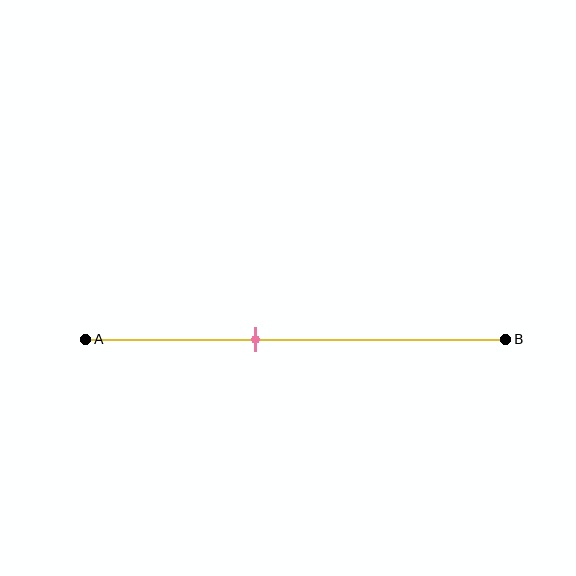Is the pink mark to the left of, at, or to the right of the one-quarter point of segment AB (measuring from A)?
The pink mark is to the right of the one-quarter point of segment AB.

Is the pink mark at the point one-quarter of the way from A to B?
No, the mark is at about 40% from A, not at the 25% one-quarter point.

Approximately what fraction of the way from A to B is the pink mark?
The pink mark is approximately 40% of the way from A to B.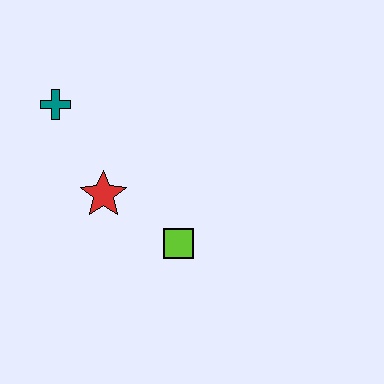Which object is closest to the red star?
The lime square is closest to the red star.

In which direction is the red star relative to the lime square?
The red star is to the left of the lime square.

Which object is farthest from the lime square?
The teal cross is farthest from the lime square.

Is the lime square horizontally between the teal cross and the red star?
No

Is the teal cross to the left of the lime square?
Yes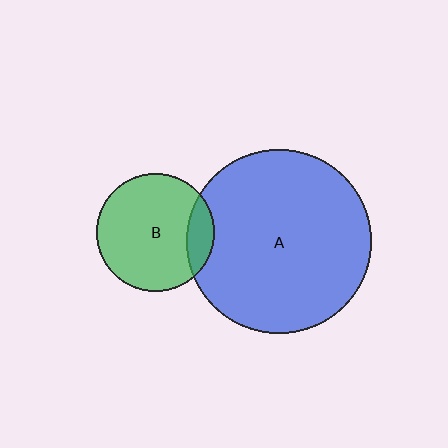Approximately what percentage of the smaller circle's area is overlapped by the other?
Approximately 15%.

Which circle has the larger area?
Circle A (blue).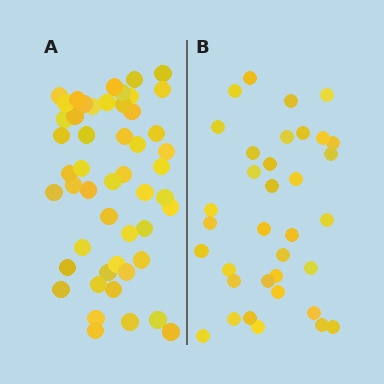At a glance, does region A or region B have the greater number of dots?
Region A (the left region) has more dots.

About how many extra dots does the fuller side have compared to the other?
Region A has approximately 15 more dots than region B.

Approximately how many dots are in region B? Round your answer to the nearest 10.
About 40 dots. (The exact count is 35, which rounds to 40.)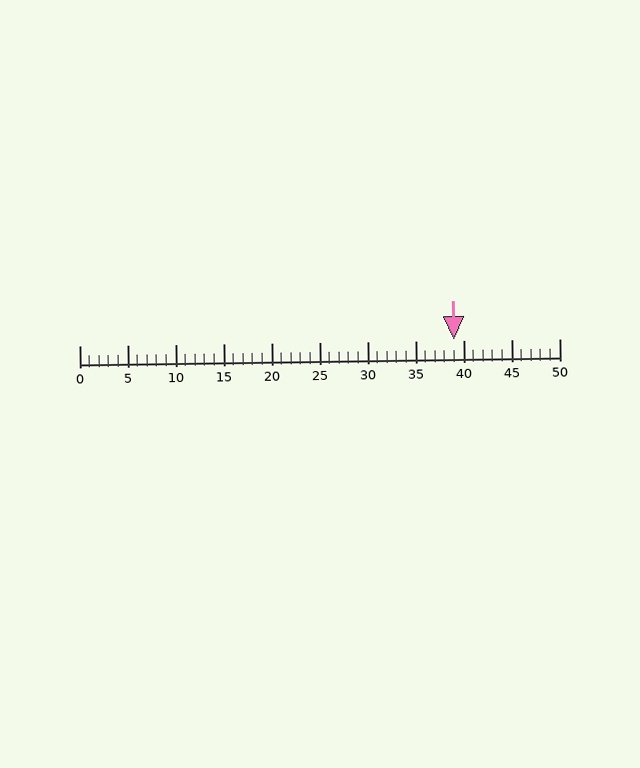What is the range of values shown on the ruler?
The ruler shows values from 0 to 50.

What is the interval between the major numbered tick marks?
The major tick marks are spaced 5 units apart.